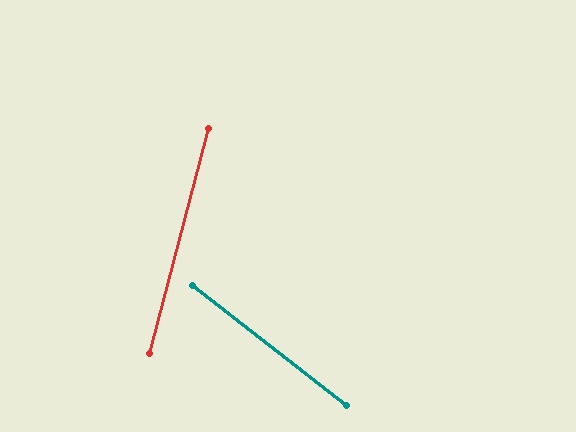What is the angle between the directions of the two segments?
Approximately 67 degrees.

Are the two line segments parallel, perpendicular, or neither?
Neither parallel nor perpendicular — they differ by about 67°.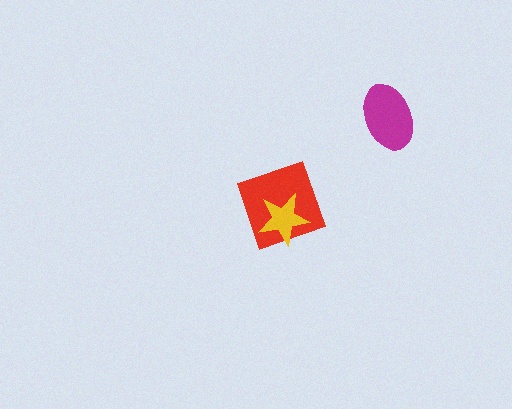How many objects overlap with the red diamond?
1 object overlaps with the red diamond.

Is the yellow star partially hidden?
No, no other shape covers it.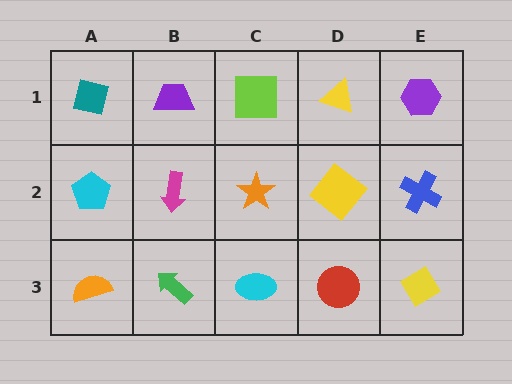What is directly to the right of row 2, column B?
An orange star.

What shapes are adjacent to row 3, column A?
A cyan pentagon (row 2, column A), a green arrow (row 3, column B).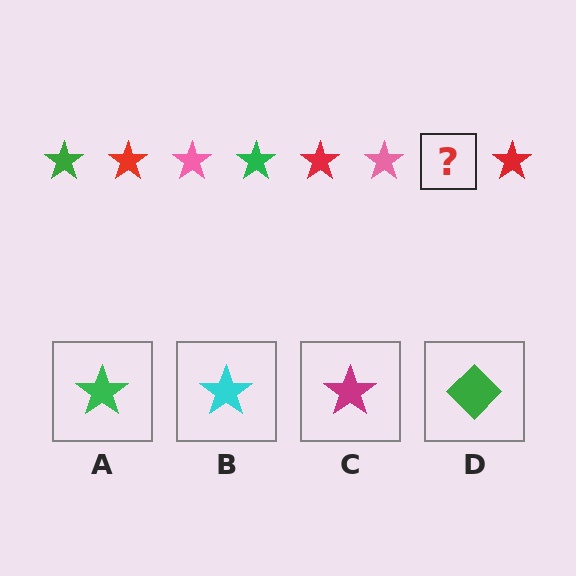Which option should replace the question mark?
Option A.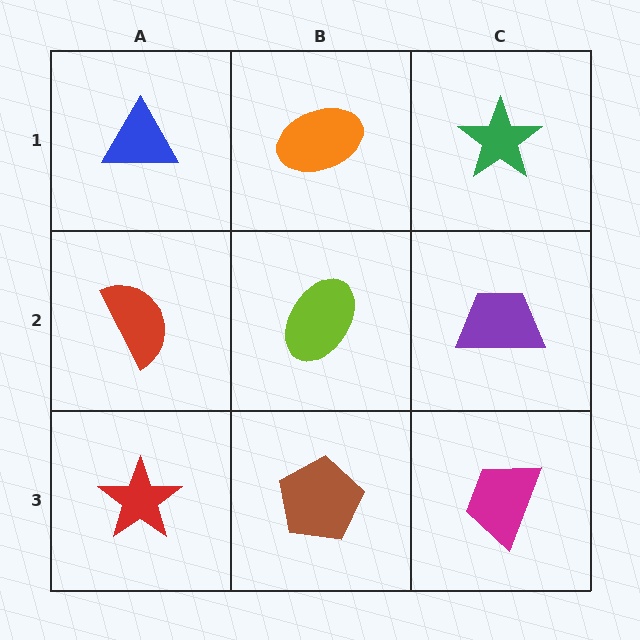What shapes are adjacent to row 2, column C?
A green star (row 1, column C), a magenta trapezoid (row 3, column C), a lime ellipse (row 2, column B).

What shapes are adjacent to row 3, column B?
A lime ellipse (row 2, column B), a red star (row 3, column A), a magenta trapezoid (row 3, column C).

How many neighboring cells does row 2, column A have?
3.